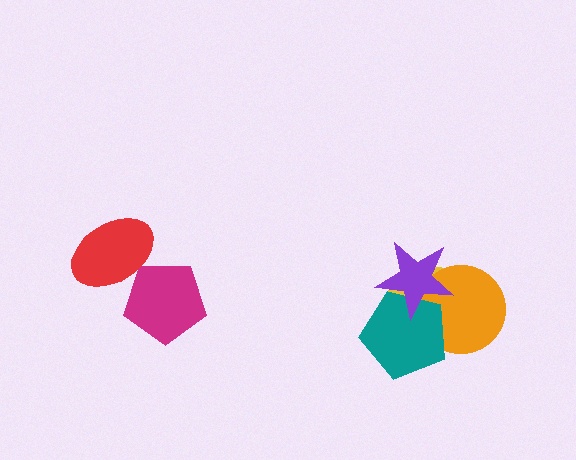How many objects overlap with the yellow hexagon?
3 objects overlap with the yellow hexagon.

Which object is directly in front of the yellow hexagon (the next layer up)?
The orange circle is directly in front of the yellow hexagon.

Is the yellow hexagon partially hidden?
Yes, it is partially covered by another shape.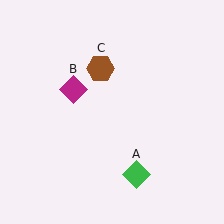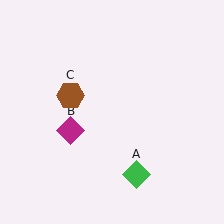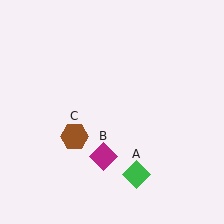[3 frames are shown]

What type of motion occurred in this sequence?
The magenta diamond (object B), brown hexagon (object C) rotated counterclockwise around the center of the scene.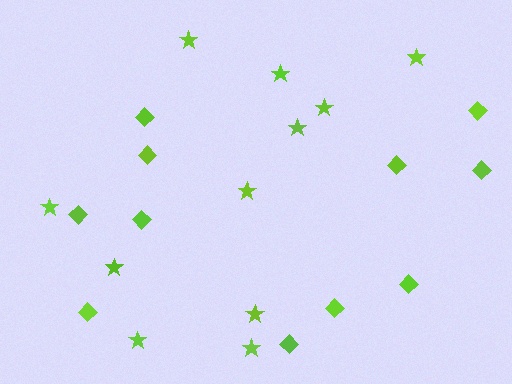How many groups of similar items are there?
There are 2 groups: one group of diamonds (11) and one group of stars (11).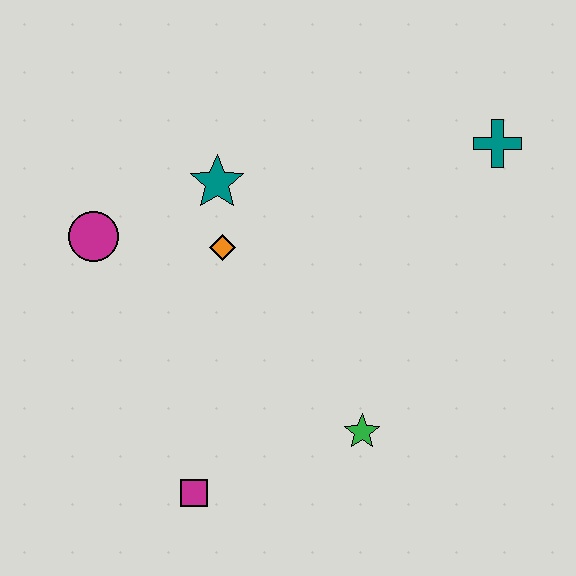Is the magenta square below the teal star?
Yes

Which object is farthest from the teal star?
The magenta square is farthest from the teal star.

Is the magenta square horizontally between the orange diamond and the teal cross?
No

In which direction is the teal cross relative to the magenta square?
The teal cross is above the magenta square.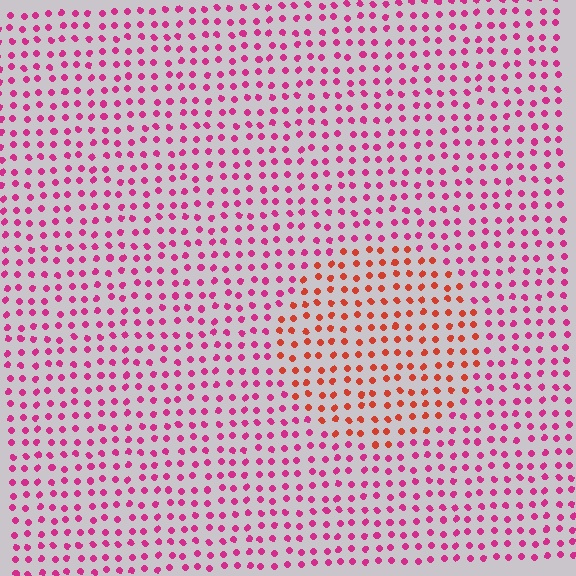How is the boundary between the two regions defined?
The boundary is defined purely by a slight shift in hue (about 41 degrees). Spacing, size, and orientation are identical on both sides.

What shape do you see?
I see a circle.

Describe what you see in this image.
The image is filled with small magenta elements in a uniform arrangement. A circle-shaped region is visible where the elements are tinted to a slightly different hue, forming a subtle color boundary.